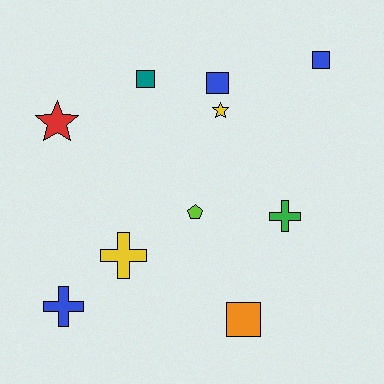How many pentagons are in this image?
There is 1 pentagon.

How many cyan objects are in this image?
There are no cyan objects.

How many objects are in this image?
There are 10 objects.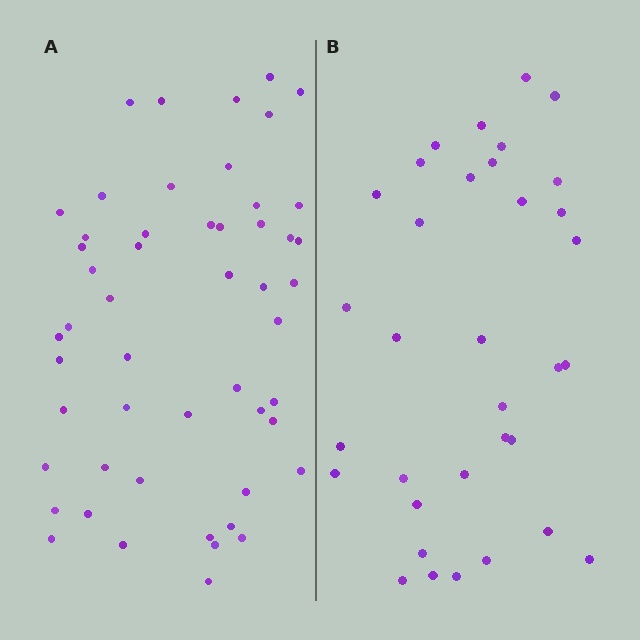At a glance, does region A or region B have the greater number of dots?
Region A (the left region) has more dots.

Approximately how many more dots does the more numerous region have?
Region A has approximately 20 more dots than region B.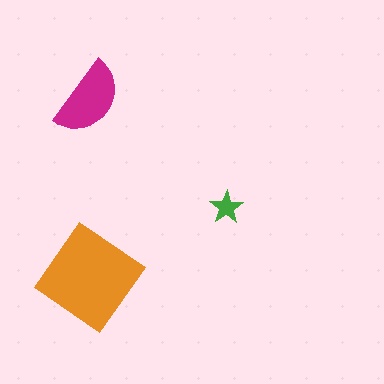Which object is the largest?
The orange diamond.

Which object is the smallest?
The green star.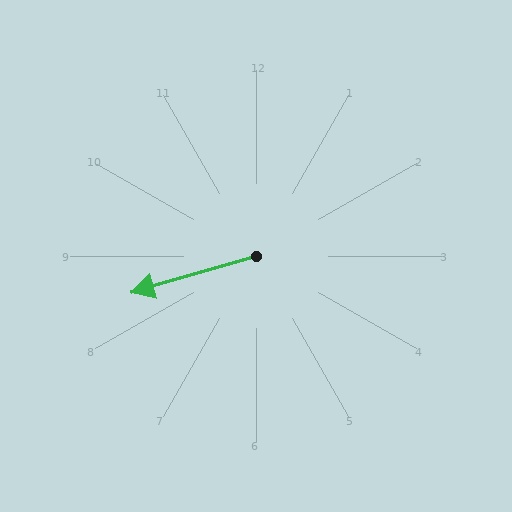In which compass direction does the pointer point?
West.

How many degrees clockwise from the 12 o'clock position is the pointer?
Approximately 254 degrees.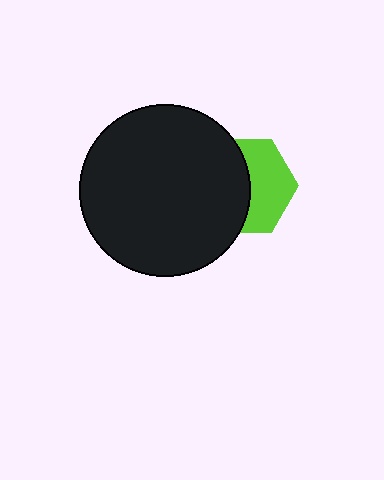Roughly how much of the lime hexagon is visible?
About half of it is visible (roughly 48%).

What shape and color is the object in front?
The object in front is a black circle.